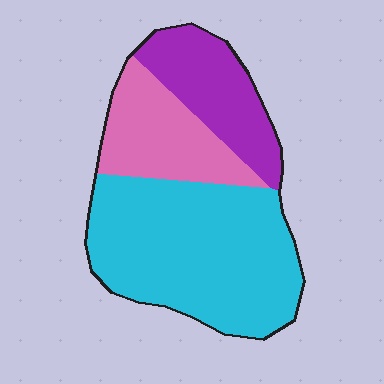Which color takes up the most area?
Cyan, at roughly 55%.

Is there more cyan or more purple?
Cyan.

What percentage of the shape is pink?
Pink covers about 25% of the shape.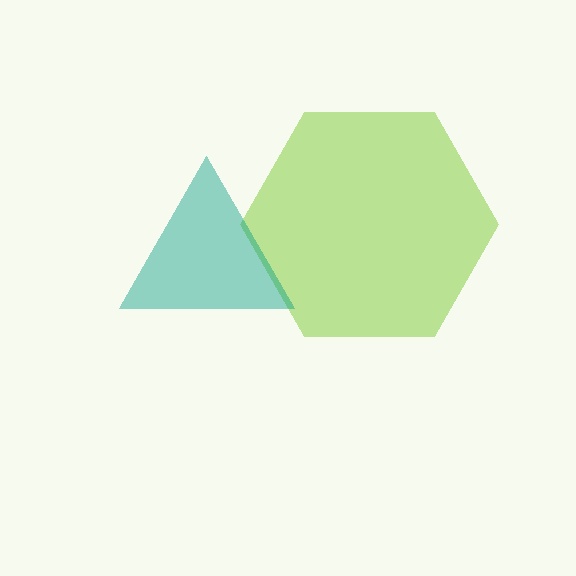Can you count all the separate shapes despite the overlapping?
Yes, there are 2 separate shapes.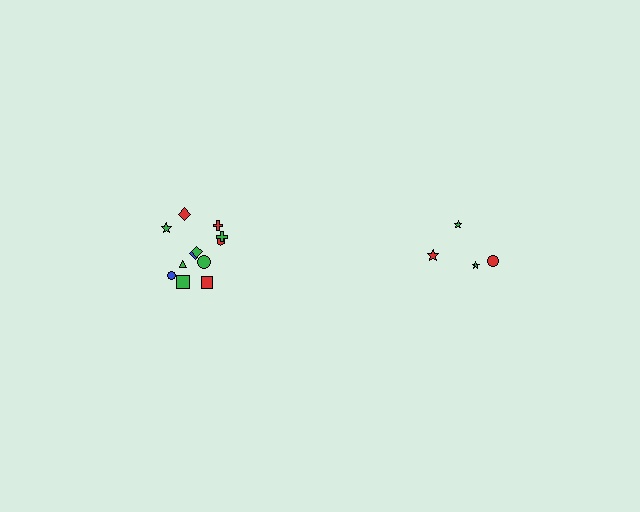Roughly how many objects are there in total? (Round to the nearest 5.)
Roughly 15 objects in total.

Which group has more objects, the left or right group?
The left group.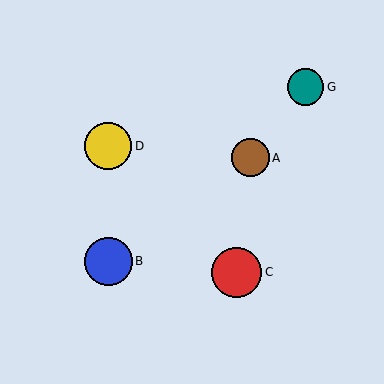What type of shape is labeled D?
Shape D is a yellow circle.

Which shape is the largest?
The red circle (labeled C) is the largest.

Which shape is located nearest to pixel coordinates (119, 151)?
The yellow circle (labeled D) at (108, 146) is nearest to that location.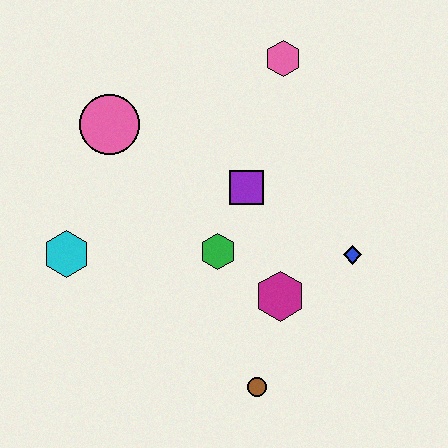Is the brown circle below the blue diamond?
Yes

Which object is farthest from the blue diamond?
The cyan hexagon is farthest from the blue diamond.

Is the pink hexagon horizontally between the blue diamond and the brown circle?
Yes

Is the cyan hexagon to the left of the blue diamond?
Yes